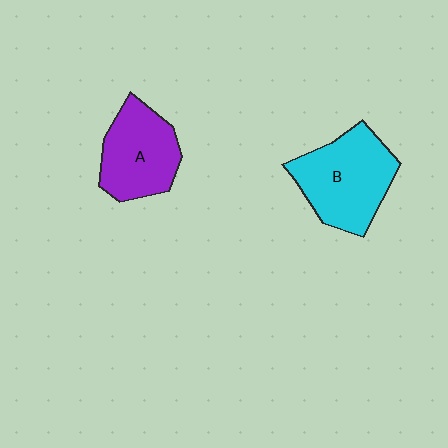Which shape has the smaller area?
Shape A (purple).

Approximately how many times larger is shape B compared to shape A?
Approximately 1.2 times.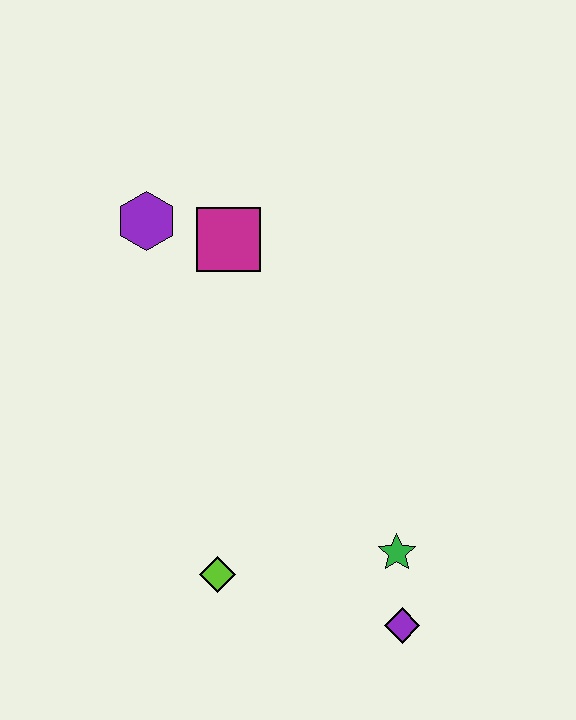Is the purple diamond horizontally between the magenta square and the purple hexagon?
No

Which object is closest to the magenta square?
The purple hexagon is closest to the magenta square.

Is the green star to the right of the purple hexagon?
Yes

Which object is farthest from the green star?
The purple hexagon is farthest from the green star.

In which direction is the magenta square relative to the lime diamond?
The magenta square is above the lime diamond.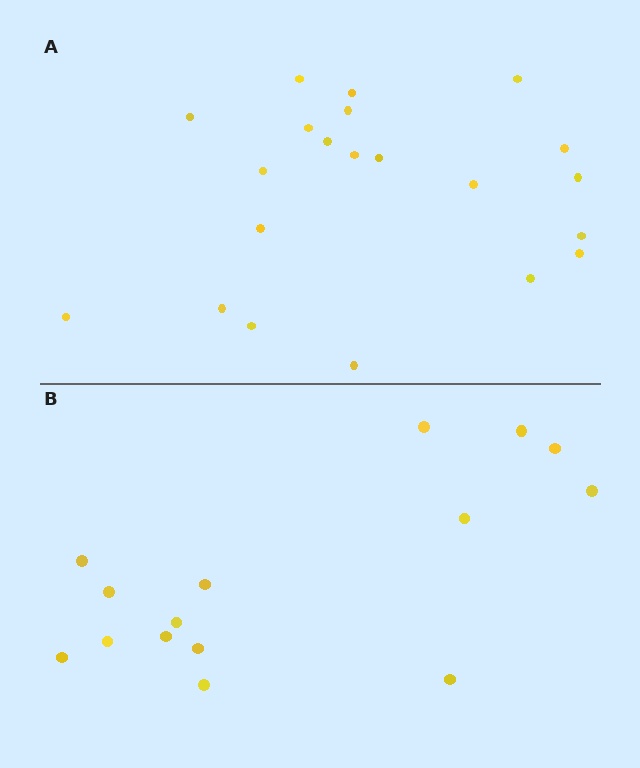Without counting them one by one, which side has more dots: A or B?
Region A (the top region) has more dots.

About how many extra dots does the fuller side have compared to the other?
Region A has about 6 more dots than region B.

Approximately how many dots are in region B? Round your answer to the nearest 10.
About 20 dots. (The exact count is 15, which rounds to 20.)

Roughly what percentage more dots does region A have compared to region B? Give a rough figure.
About 40% more.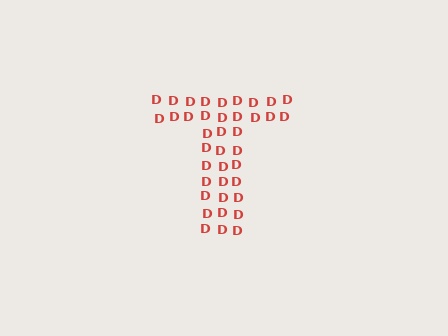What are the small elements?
The small elements are letter D's.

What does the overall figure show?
The overall figure shows the letter T.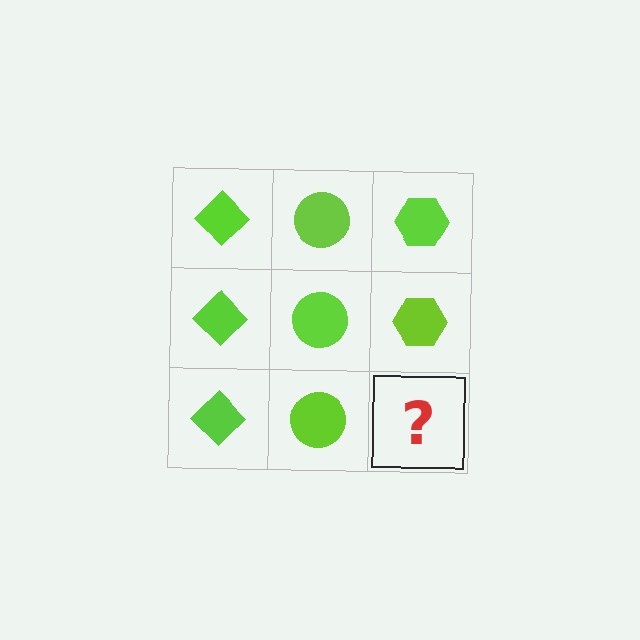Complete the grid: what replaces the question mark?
The question mark should be replaced with a lime hexagon.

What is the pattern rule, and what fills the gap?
The rule is that each column has a consistent shape. The gap should be filled with a lime hexagon.